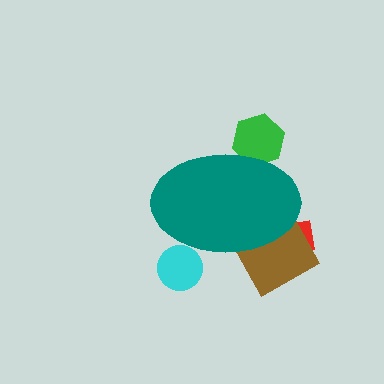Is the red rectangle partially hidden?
Yes, the red rectangle is partially hidden behind the teal ellipse.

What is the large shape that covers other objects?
A teal ellipse.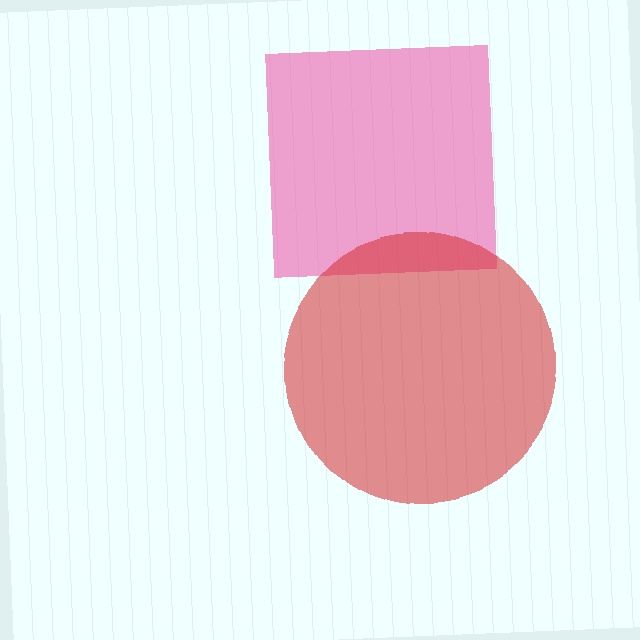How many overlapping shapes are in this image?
There are 2 overlapping shapes in the image.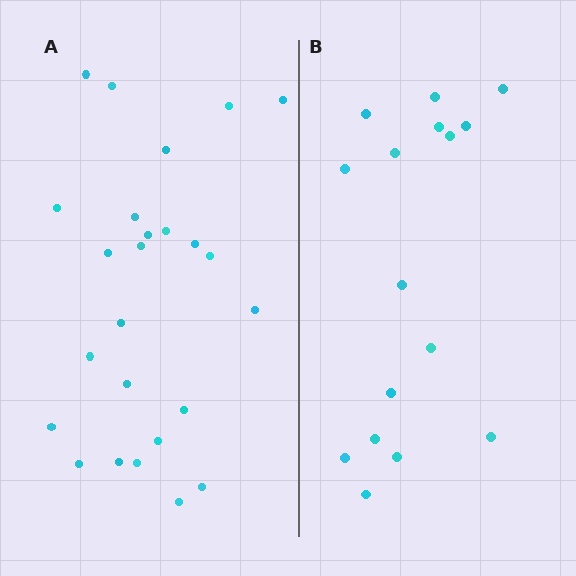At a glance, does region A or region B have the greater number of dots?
Region A (the left region) has more dots.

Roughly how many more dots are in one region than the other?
Region A has roughly 8 or so more dots than region B.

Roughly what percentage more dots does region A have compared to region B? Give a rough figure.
About 55% more.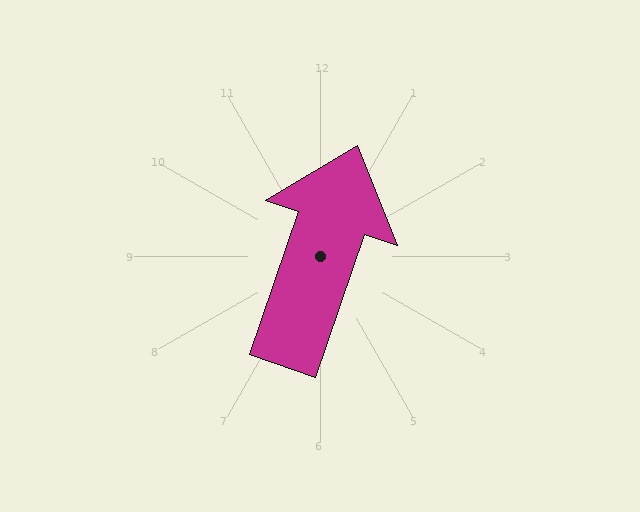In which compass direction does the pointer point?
North.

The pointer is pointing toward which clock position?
Roughly 1 o'clock.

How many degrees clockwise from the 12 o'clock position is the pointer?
Approximately 19 degrees.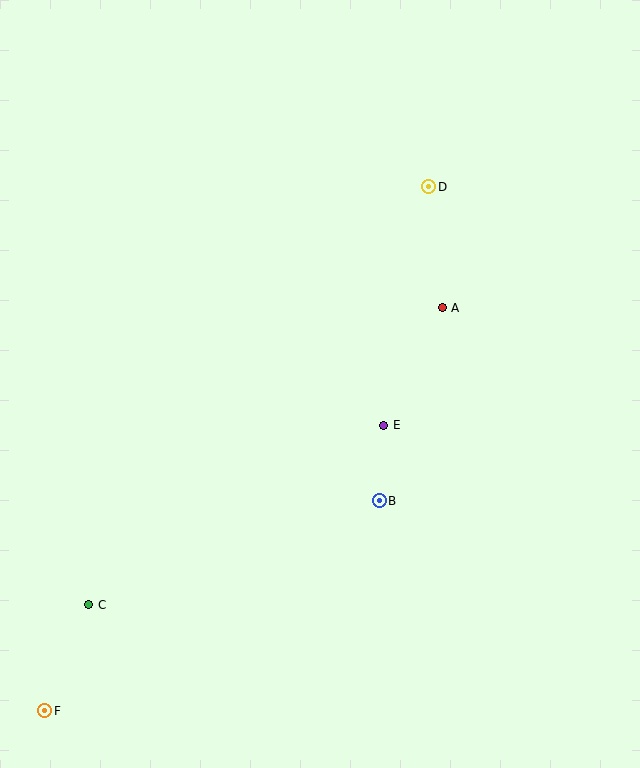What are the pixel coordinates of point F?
Point F is at (45, 711).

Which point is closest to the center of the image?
Point E at (384, 425) is closest to the center.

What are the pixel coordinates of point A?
Point A is at (442, 308).